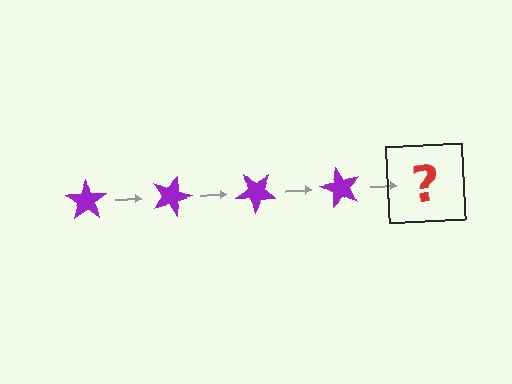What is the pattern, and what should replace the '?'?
The pattern is that the star rotates 20 degrees each step. The '?' should be a purple star rotated 80 degrees.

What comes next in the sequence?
The next element should be a purple star rotated 80 degrees.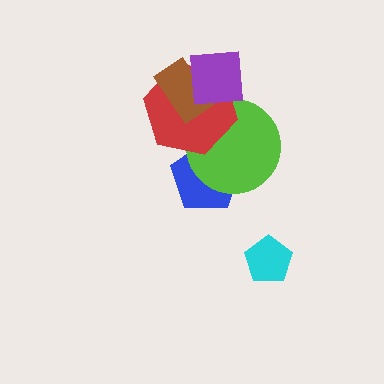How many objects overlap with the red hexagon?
4 objects overlap with the red hexagon.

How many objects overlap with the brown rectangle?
2 objects overlap with the brown rectangle.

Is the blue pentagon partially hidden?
Yes, it is partially covered by another shape.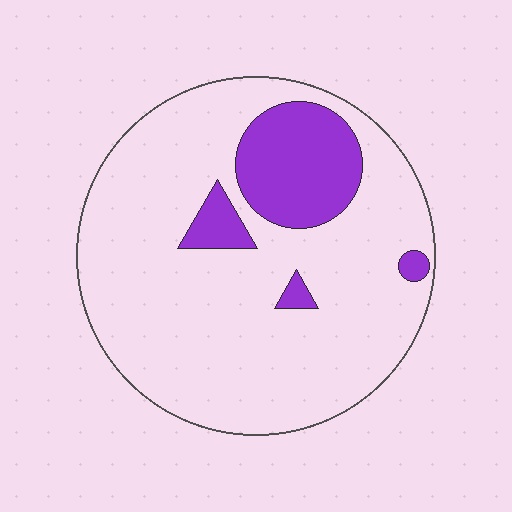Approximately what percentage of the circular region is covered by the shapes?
Approximately 15%.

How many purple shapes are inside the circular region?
4.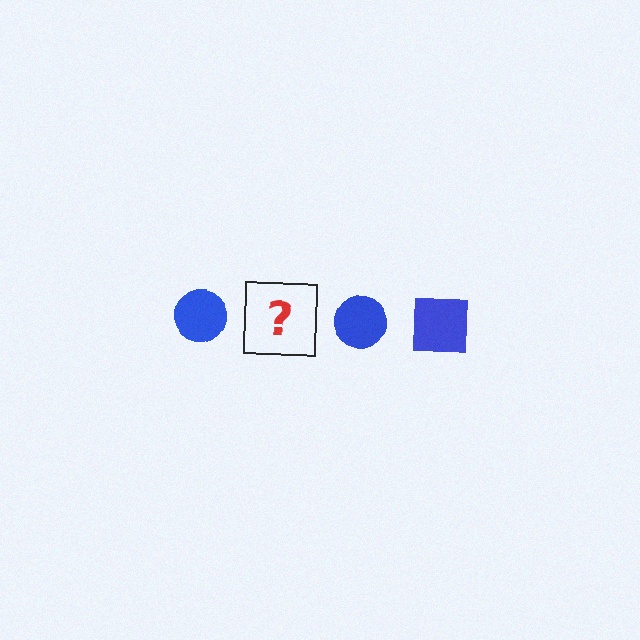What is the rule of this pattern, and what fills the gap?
The rule is that the pattern cycles through circle, square shapes in blue. The gap should be filled with a blue square.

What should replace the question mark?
The question mark should be replaced with a blue square.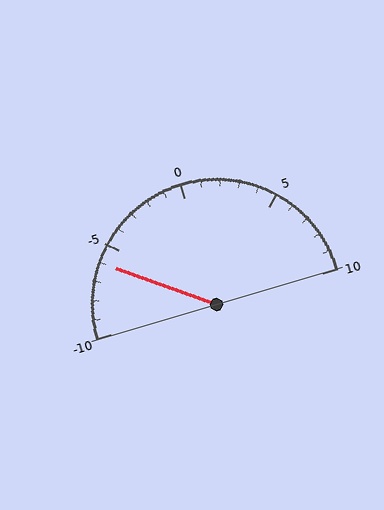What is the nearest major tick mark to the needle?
The nearest major tick mark is -5.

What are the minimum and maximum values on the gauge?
The gauge ranges from -10 to 10.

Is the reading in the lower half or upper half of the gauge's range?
The reading is in the lower half of the range (-10 to 10).